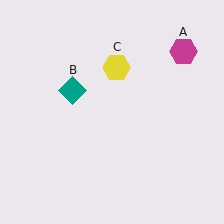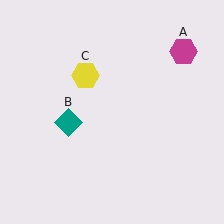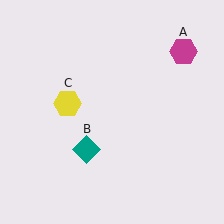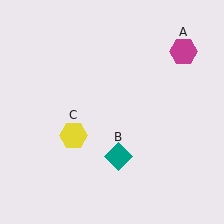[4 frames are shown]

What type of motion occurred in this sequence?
The teal diamond (object B), yellow hexagon (object C) rotated counterclockwise around the center of the scene.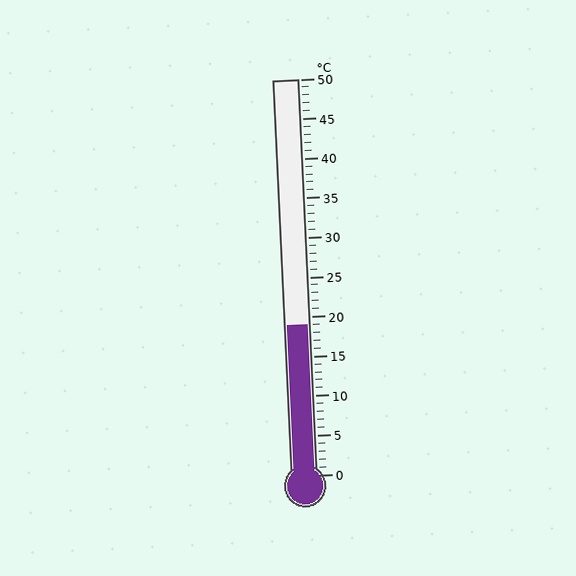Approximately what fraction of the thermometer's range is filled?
The thermometer is filled to approximately 40% of its range.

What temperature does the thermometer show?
The thermometer shows approximately 19°C.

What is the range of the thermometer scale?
The thermometer scale ranges from 0°C to 50°C.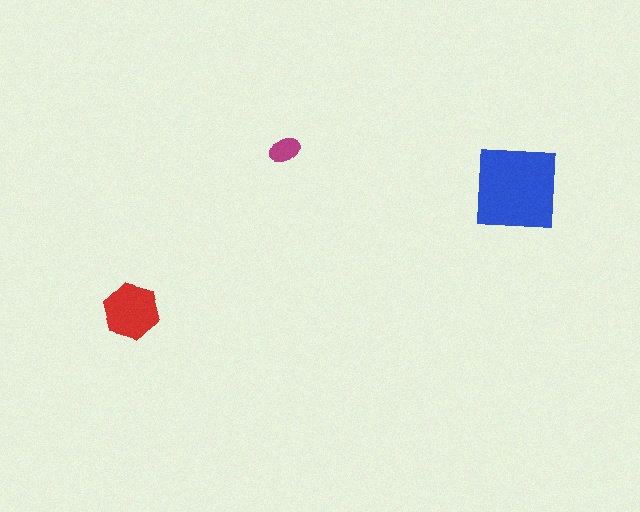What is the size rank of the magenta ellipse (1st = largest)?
3rd.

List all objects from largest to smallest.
The blue square, the red hexagon, the magenta ellipse.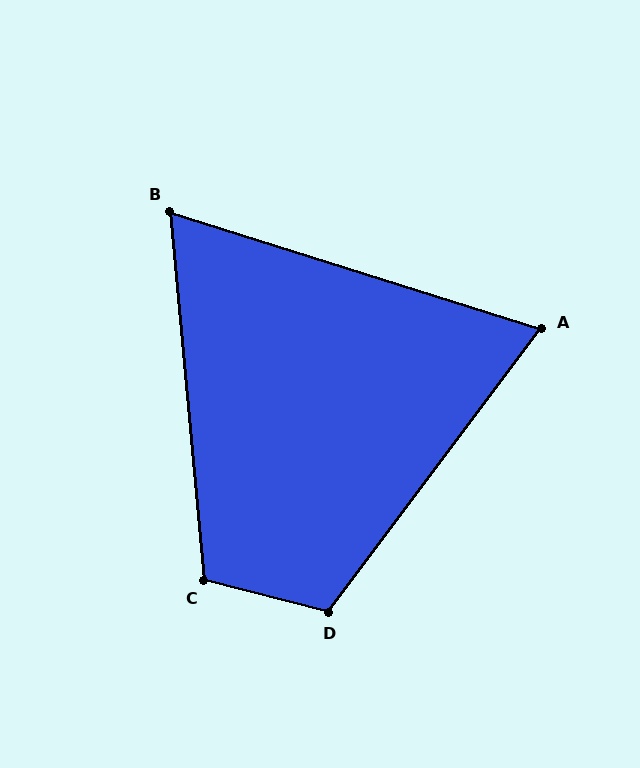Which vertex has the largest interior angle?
D, at approximately 113 degrees.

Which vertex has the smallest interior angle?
B, at approximately 67 degrees.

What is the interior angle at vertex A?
Approximately 70 degrees (acute).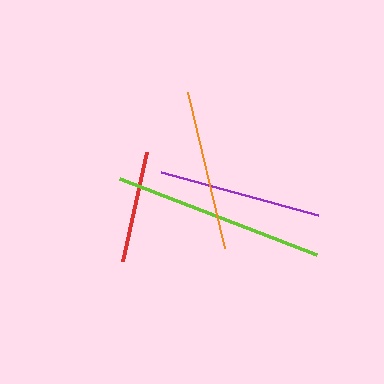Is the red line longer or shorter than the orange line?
The orange line is longer than the red line.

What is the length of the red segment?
The red segment is approximately 112 pixels long.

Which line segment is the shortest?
The red line is the shortest at approximately 112 pixels.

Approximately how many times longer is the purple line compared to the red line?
The purple line is approximately 1.5 times the length of the red line.